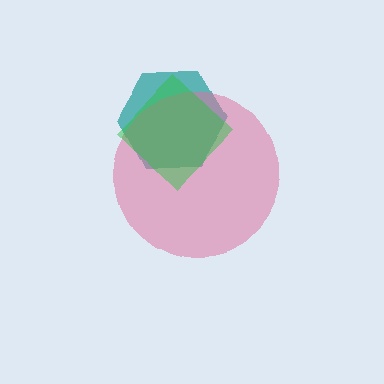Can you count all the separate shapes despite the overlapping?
Yes, there are 3 separate shapes.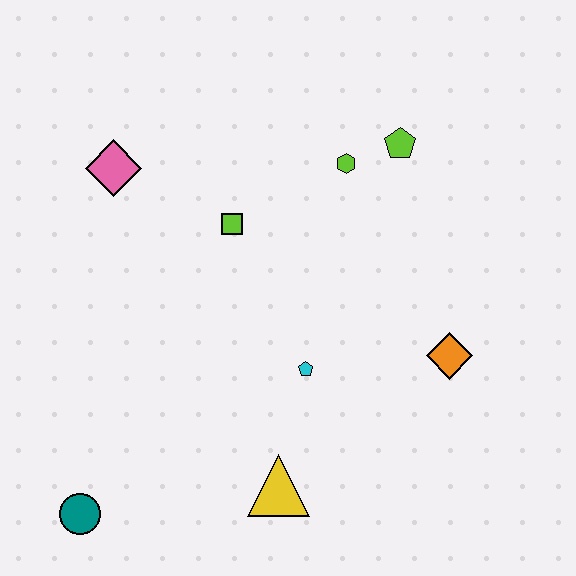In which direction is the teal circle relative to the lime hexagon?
The teal circle is below the lime hexagon.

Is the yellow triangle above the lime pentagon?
No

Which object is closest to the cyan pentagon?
The yellow triangle is closest to the cyan pentagon.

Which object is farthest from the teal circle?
The lime pentagon is farthest from the teal circle.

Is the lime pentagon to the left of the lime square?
No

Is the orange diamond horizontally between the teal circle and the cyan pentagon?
No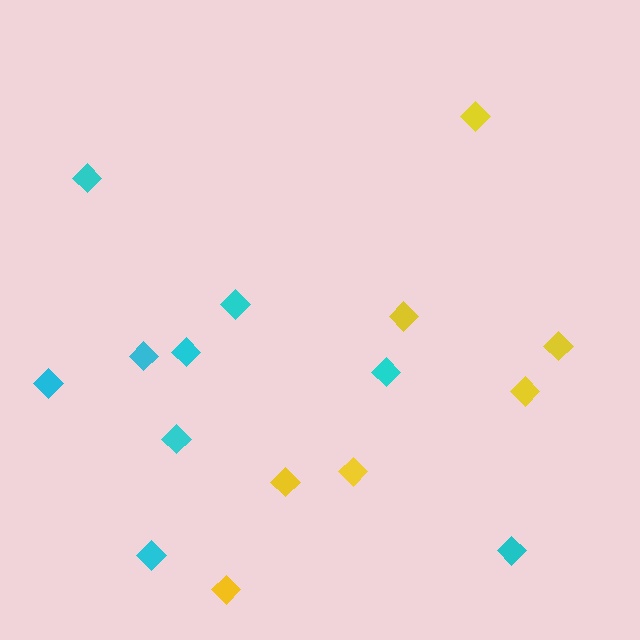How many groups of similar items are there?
There are 2 groups: one group of cyan diamonds (9) and one group of yellow diamonds (7).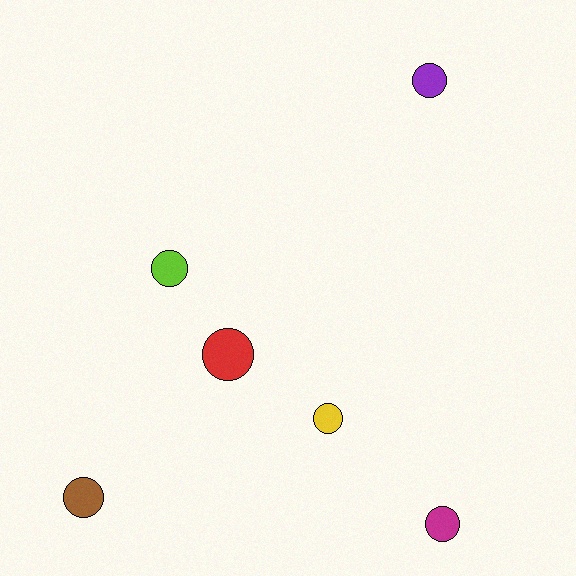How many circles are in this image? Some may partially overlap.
There are 6 circles.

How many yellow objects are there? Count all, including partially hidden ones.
There is 1 yellow object.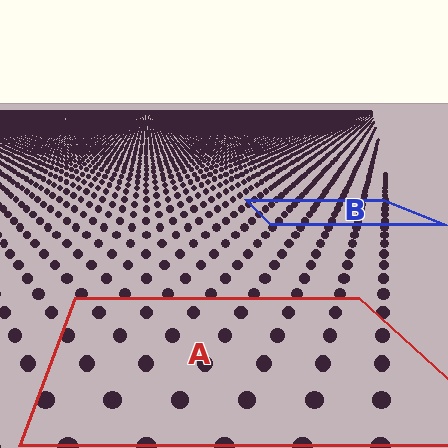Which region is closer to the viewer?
Region A is closer. The texture elements there are larger and more spread out.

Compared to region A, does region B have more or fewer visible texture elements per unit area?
Region B has more texture elements per unit area — they are packed more densely because it is farther away.